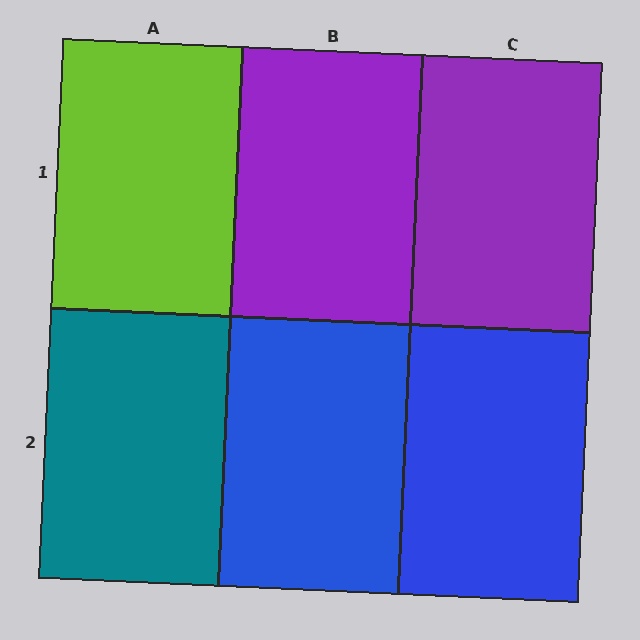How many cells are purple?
2 cells are purple.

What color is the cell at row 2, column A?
Teal.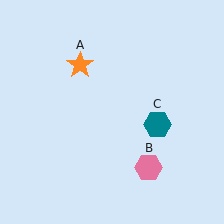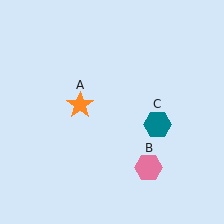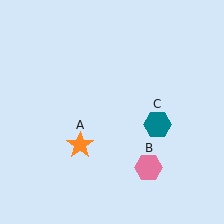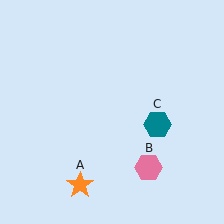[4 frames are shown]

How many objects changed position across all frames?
1 object changed position: orange star (object A).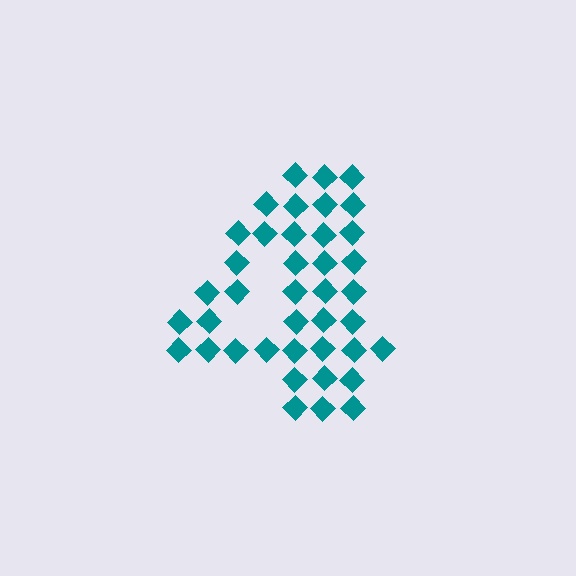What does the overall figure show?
The overall figure shows the digit 4.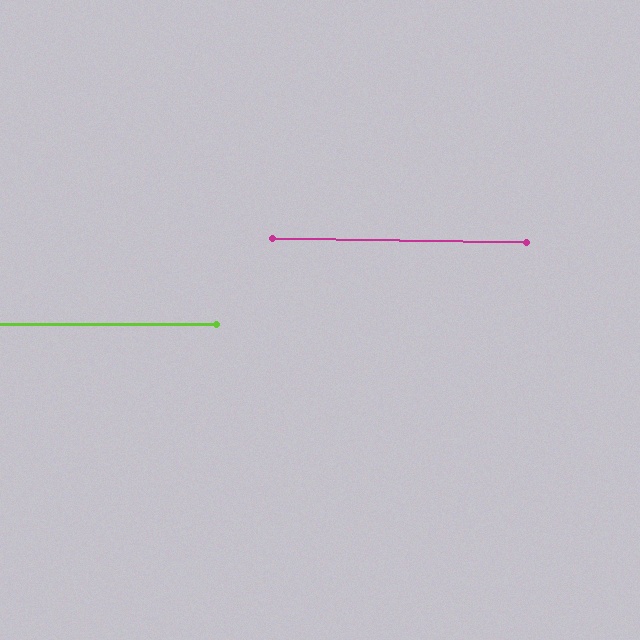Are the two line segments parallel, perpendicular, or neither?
Parallel — their directions differ by only 0.8°.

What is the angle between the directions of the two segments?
Approximately 1 degree.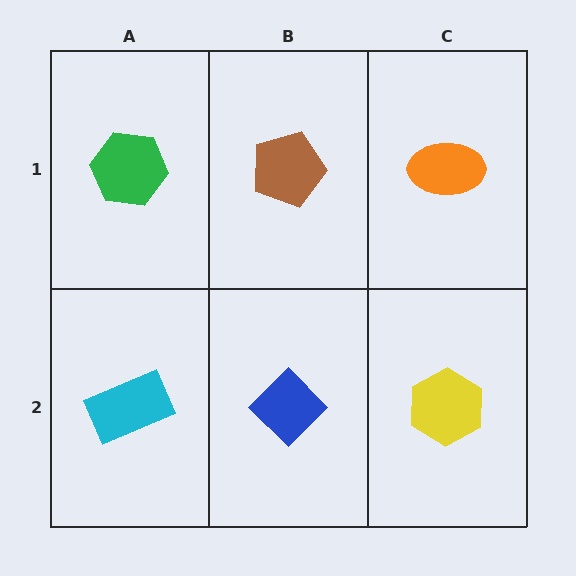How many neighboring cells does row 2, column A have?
2.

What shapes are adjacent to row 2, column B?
A brown pentagon (row 1, column B), a cyan rectangle (row 2, column A), a yellow hexagon (row 2, column C).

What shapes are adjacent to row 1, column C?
A yellow hexagon (row 2, column C), a brown pentagon (row 1, column B).